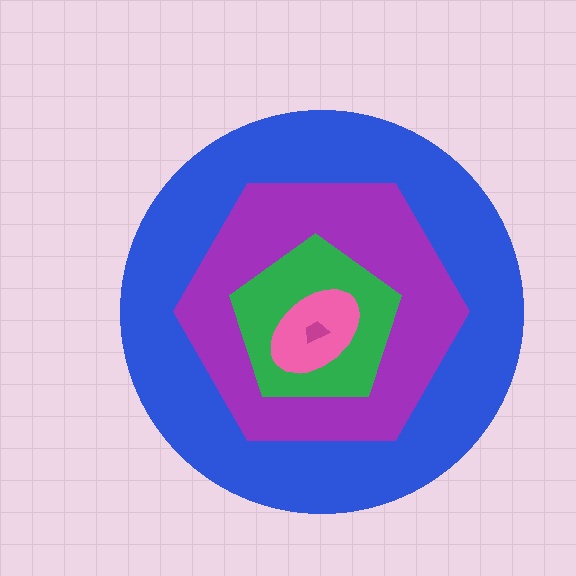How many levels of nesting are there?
5.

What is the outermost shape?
The blue circle.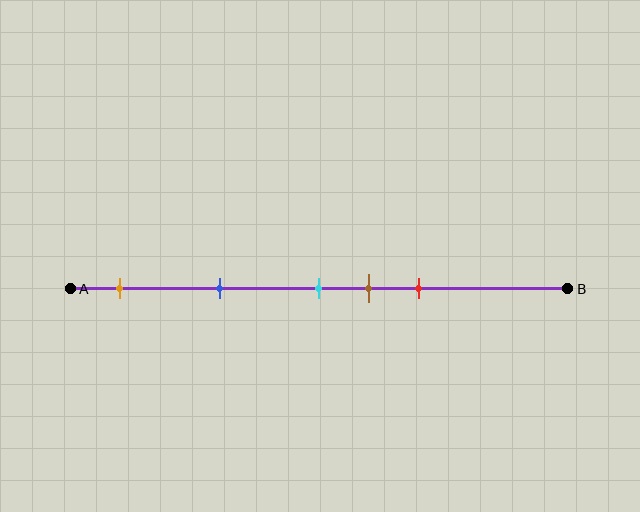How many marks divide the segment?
There are 5 marks dividing the segment.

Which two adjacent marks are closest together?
The cyan and brown marks are the closest adjacent pair.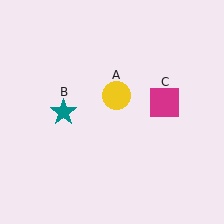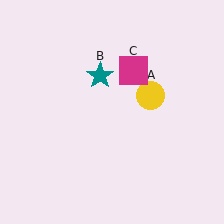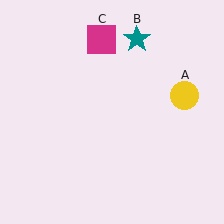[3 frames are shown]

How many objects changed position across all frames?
3 objects changed position: yellow circle (object A), teal star (object B), magenta square (object C).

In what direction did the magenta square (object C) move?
The magenta square (object C) moved up and to the left.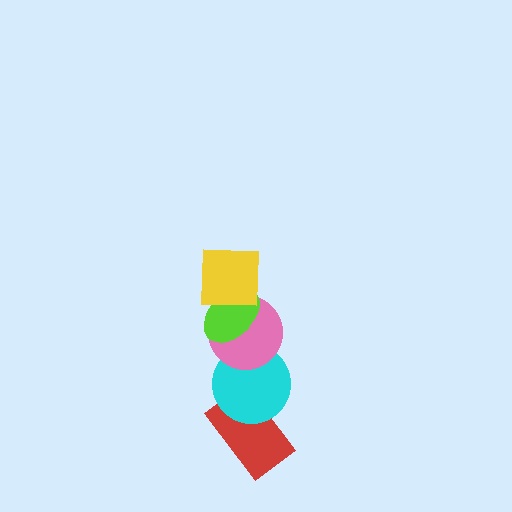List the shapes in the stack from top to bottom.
From top to bottom: the yellow square, the lime ellipse, the pink circle, the cyan circle, the red rectangle.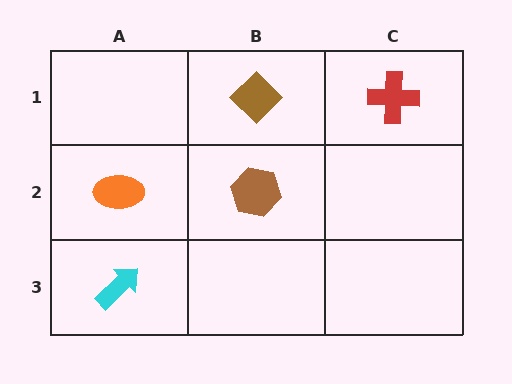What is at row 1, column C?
A red cross.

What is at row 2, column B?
A brown hexagon.